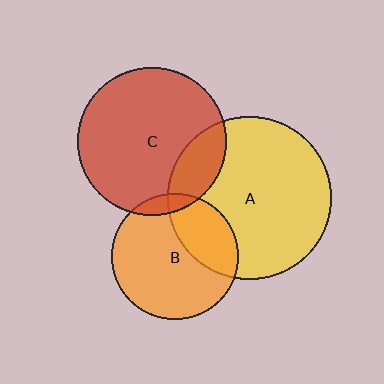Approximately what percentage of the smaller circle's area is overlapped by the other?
Approximately 5%.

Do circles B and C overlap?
Yes.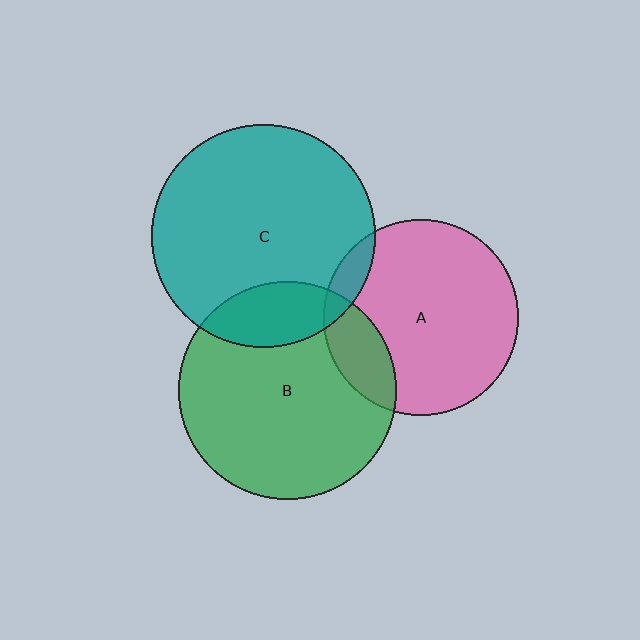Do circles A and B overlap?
Yes.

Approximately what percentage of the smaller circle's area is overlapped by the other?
Approximately 15%.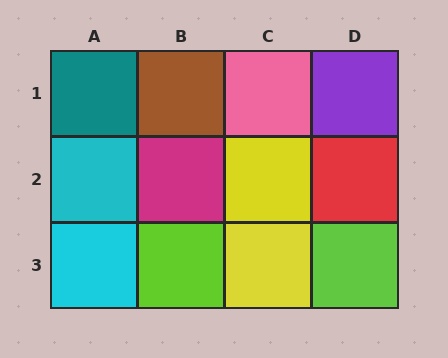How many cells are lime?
2 cells are lime.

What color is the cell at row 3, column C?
Yellow.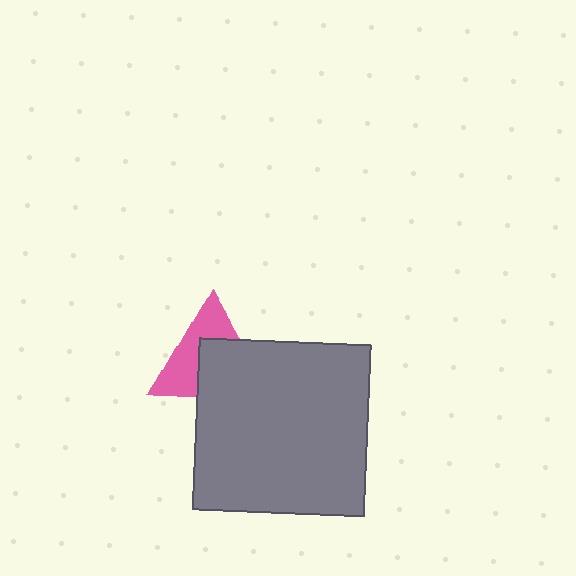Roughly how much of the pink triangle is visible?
About half of it is visible (roughly 50%).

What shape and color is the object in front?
The object in front is a gray square.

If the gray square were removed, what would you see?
You would see the complete pink triangle.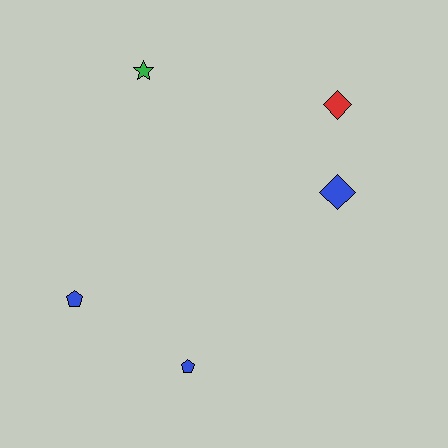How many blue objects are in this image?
There are 3 blue objects.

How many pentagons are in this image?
There are 2 pentagons.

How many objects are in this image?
There are 5 objects.